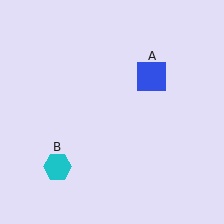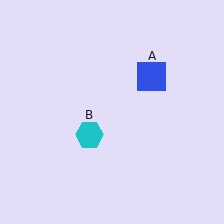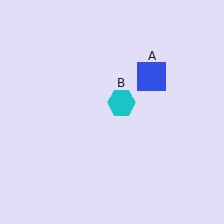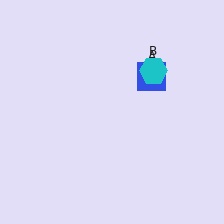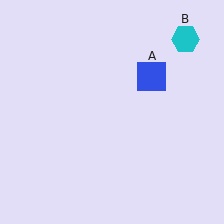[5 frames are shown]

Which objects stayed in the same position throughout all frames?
Blue square (object A) remained stationary.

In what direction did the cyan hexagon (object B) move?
The cyan hexagon (object B) moved up and to the right.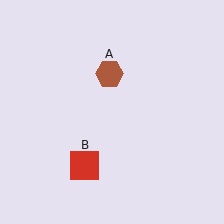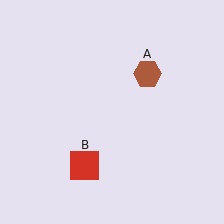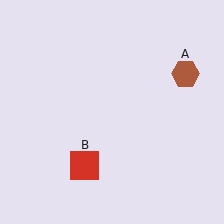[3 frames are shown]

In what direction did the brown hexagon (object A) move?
The brown hexagon (object A) moved right.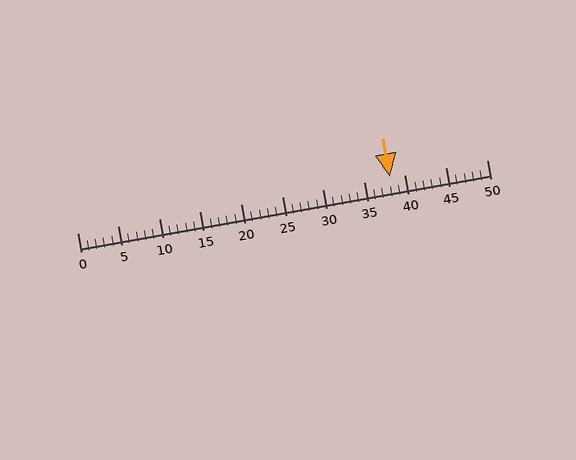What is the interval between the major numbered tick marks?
The major tick marks are spaced 5 units apart.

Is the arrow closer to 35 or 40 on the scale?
The arrow is closer to 40.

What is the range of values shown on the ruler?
The ruler shows values from 0 to 50.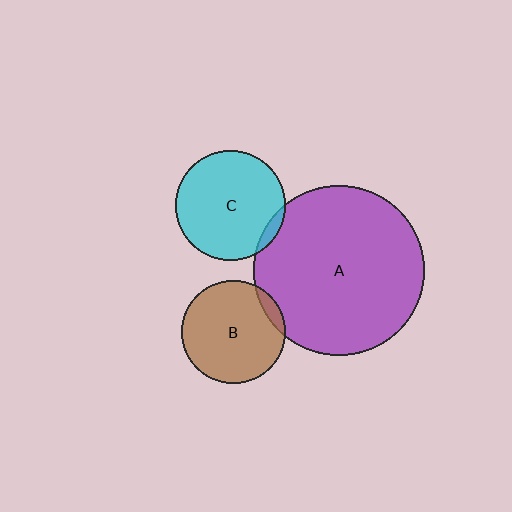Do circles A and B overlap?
Yes.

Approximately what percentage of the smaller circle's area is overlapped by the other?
Approximately 5%.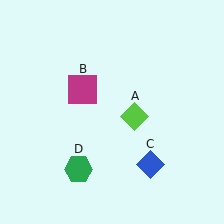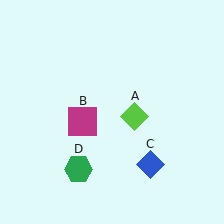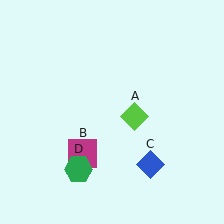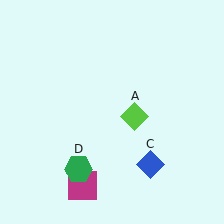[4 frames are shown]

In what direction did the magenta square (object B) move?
The magenta square (object B) moved down.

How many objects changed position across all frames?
1 object changed position: magenta square (object B).